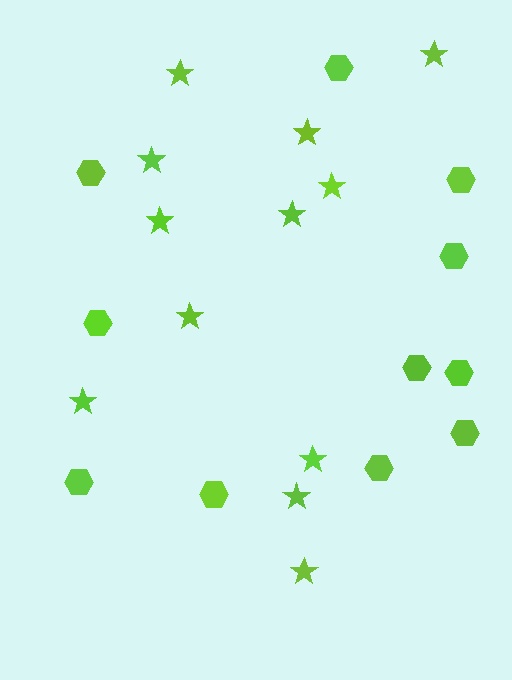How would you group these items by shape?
There are 2 groups: one group of stars (12) and one group of hexagons (11).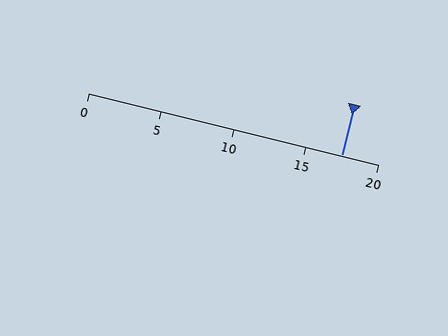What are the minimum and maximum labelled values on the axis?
The axis runs from 0 to 20.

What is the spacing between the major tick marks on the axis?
The major ticks are spaced 5 apart.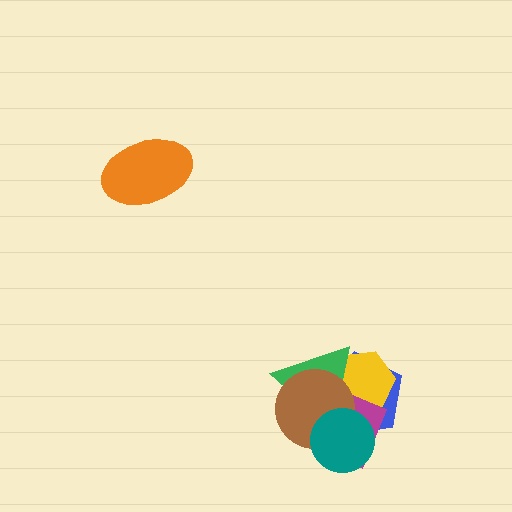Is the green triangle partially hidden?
Yes, it is partially covered by another shape.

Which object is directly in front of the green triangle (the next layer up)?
The magenta diamond is directly in front of the green triangle.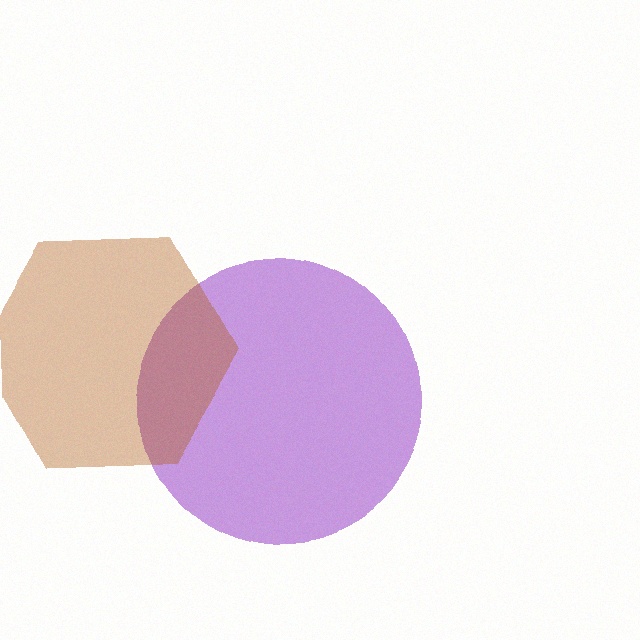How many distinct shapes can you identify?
There are 2 distinct shapes: a purple circle, a brown hexagon.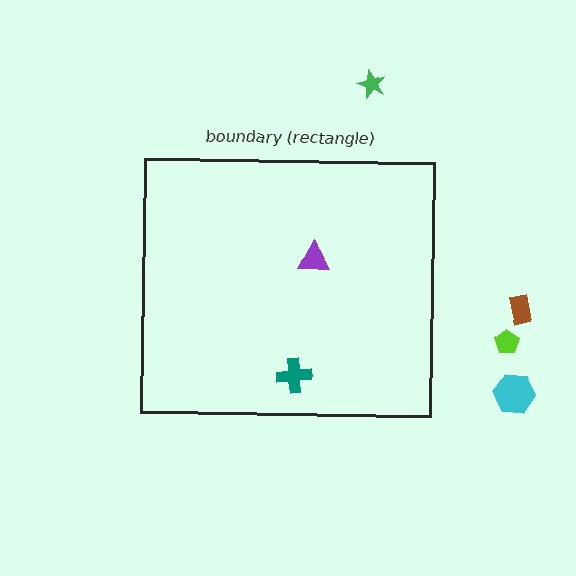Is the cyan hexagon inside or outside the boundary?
Outside.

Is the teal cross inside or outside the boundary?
Inside.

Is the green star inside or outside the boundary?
Outside.